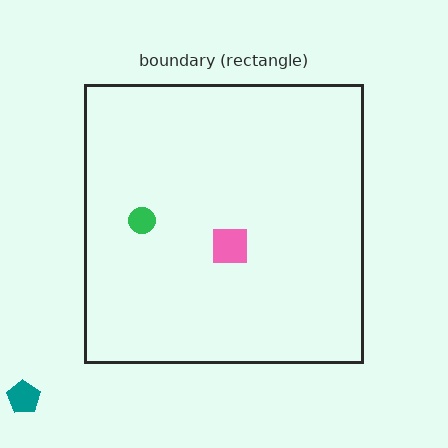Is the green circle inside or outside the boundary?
Inside.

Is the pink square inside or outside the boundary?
Inside.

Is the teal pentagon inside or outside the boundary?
Outside.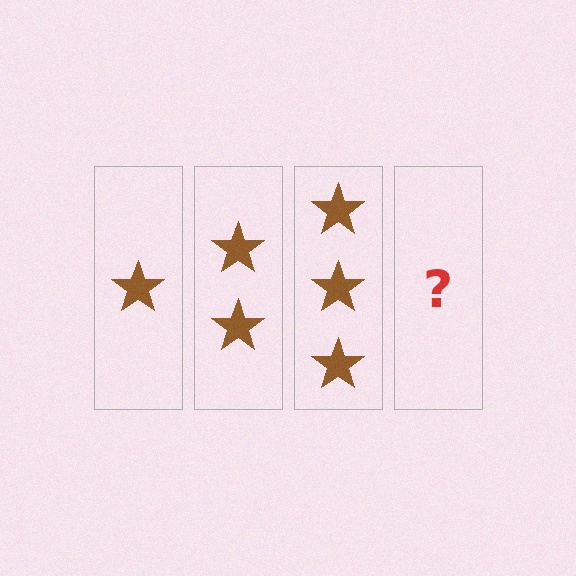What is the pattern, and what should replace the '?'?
The pattern is that each step adds one more star. The '?' should be 4 stars.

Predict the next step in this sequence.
The next step is 4 stars.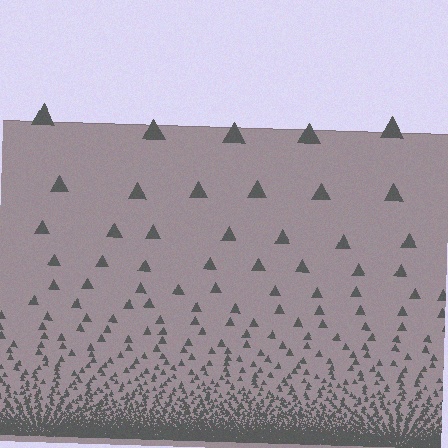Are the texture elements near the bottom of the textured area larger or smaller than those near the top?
Smaller. The gradient is inverted — elements near the bottom are smaller and denser.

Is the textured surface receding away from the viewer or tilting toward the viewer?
The surface appears to tilt toward the viewer. Texture elements get larger and sparser toward the top.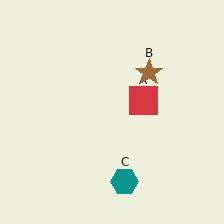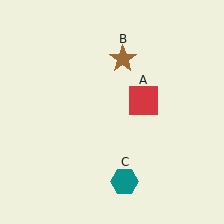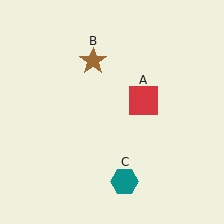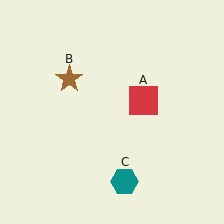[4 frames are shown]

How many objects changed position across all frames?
1 object changed position: brown star (object B).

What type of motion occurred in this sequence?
The brown star (object B) rotated counterclockwise around the center of the scene.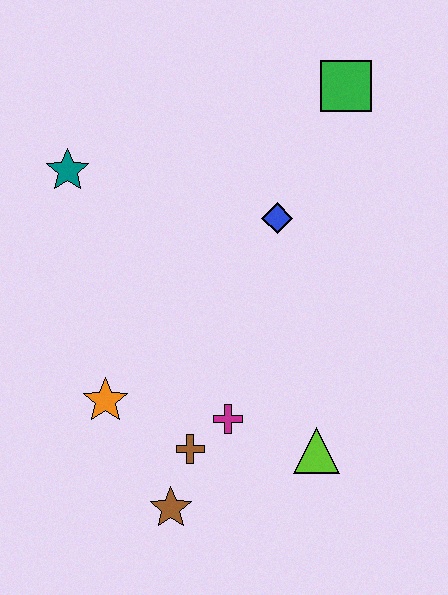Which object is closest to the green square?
The blue diamond is closest to the green square.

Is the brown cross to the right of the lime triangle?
No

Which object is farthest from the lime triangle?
The teal star is farthest from the lime triangle.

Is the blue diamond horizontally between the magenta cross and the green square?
Yes